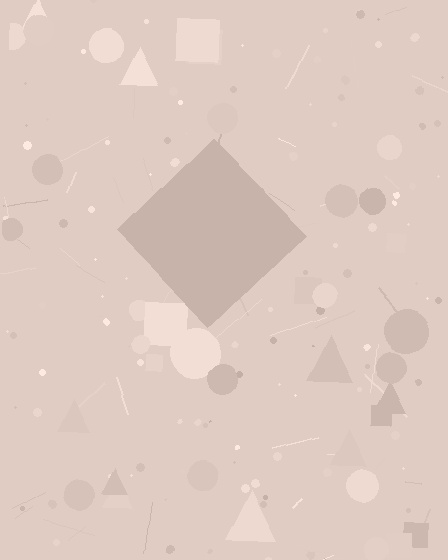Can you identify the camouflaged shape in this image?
The camouflaged shape is a diamond.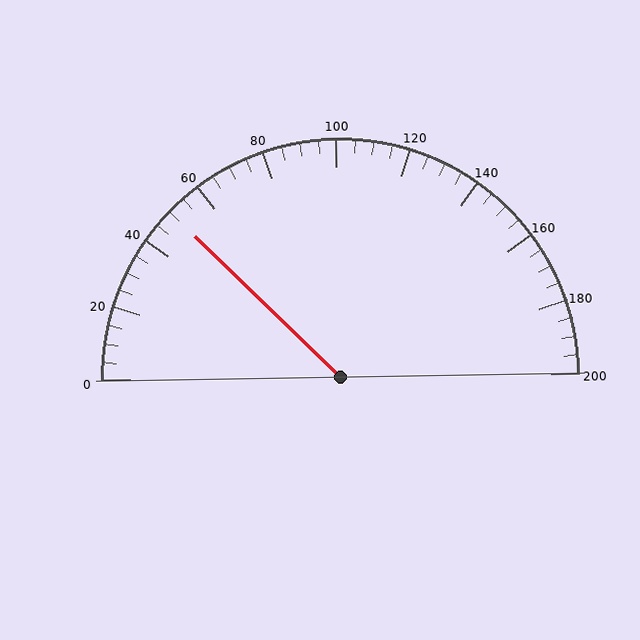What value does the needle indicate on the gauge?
The needle indicates approximately 50.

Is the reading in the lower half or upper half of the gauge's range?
The reading is in the lower half of the range (0 to 200).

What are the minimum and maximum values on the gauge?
The gauge ranges from 0 to 200.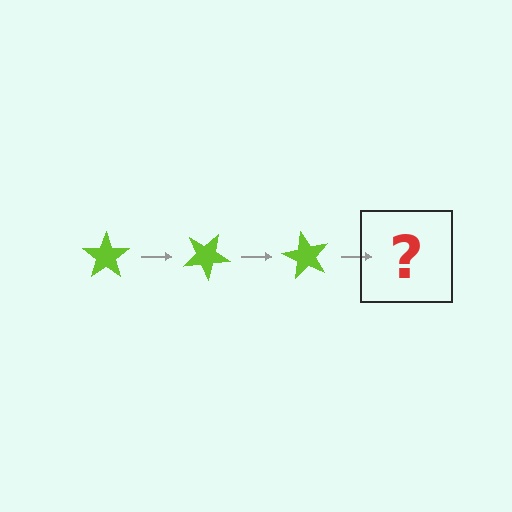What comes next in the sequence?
The next element should be a lime star rotated 90 degrees.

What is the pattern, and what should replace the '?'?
The pattern is that the star rotates 30 degrees each step. The '?' should be a lime star rotated 90 degrees.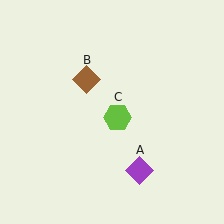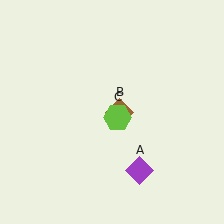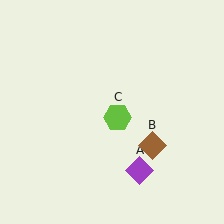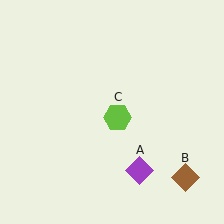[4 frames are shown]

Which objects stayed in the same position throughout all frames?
Purple diamond (object A) and lime hexagon (object C) remained stationary.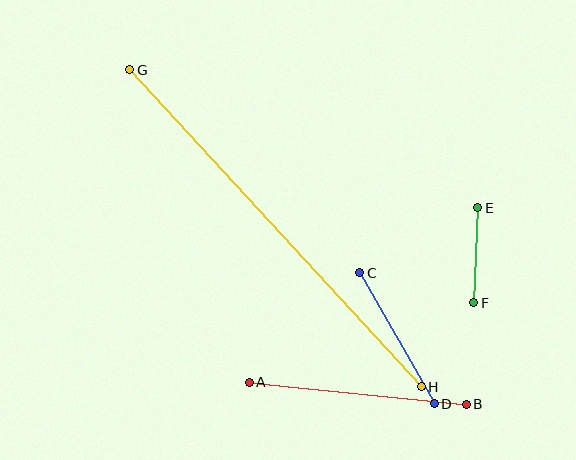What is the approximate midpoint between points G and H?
The midpoint is at approximately (275, 228) pixels.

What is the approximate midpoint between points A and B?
The midpoint is at approximately (358, 393) pixels.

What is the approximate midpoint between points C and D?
The midpoint is at approximately (397, 338) pixels.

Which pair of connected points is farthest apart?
Points G and H are farthest apart.